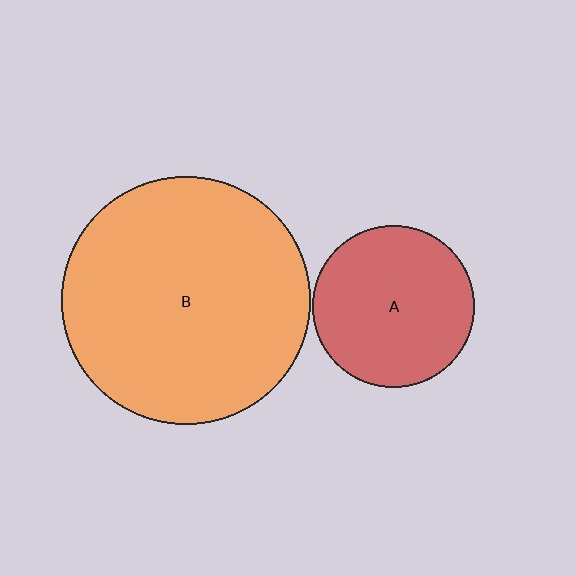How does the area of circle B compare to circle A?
Approximately 2.3 times.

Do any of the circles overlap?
No, none of the circles overlap.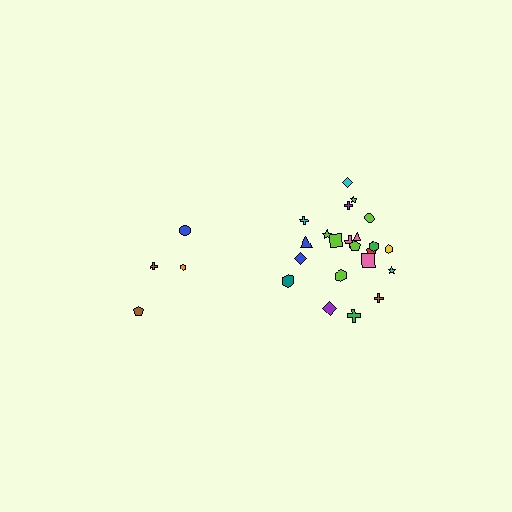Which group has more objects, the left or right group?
The right group.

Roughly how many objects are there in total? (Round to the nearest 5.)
Roughly 25 objects in total.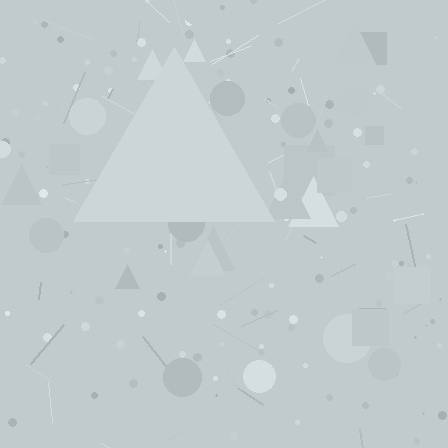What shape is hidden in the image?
A triangle is hidden in the image.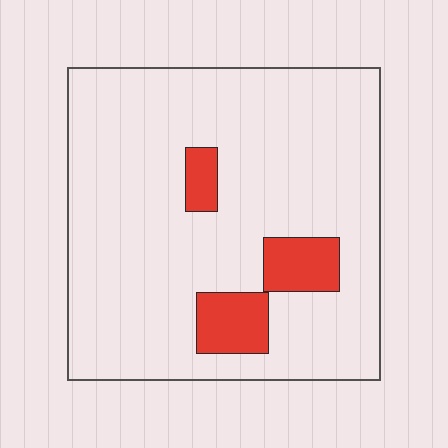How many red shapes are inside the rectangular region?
3.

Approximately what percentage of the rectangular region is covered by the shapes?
Approximately 10%.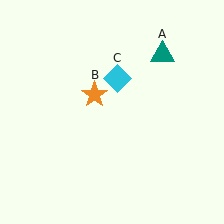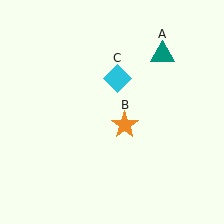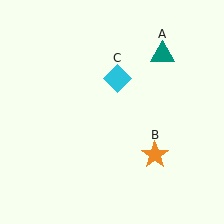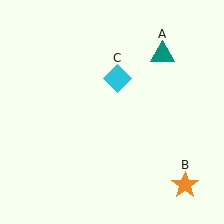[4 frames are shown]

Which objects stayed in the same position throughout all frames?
Teal triangle (object A) and cyan diamond (object C) remained stationary.